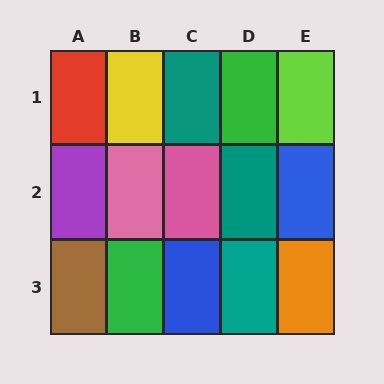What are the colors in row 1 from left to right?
Red, yellow, teal, green, lime.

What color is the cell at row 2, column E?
Blue.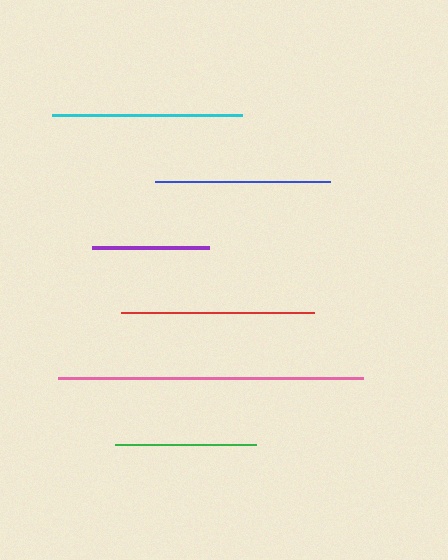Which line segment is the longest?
The pink line is the longest at approximately 305 pixels.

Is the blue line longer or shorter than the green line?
The blue line is longer than the green line.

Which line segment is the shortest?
The purple line is the shortest at approximately 117 pixels.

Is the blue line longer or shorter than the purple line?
The blue line is longer than the purple line.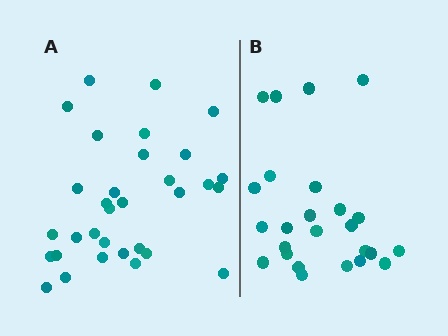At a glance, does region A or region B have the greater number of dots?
Region A (the left region) has more dots.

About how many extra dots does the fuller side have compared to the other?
Region A has roughly 8 or so more dots than region B.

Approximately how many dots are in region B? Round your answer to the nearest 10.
About 20 dots. (The exact count is 25, which rounds to 20.)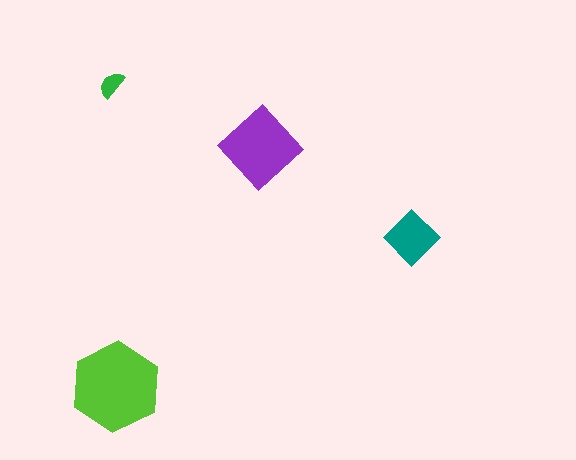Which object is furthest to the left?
The green semicircle is leftmost.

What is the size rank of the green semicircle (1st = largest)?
4th.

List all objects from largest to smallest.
The lime hexagon, the purple diamond, the teal diamond, the green semicircle.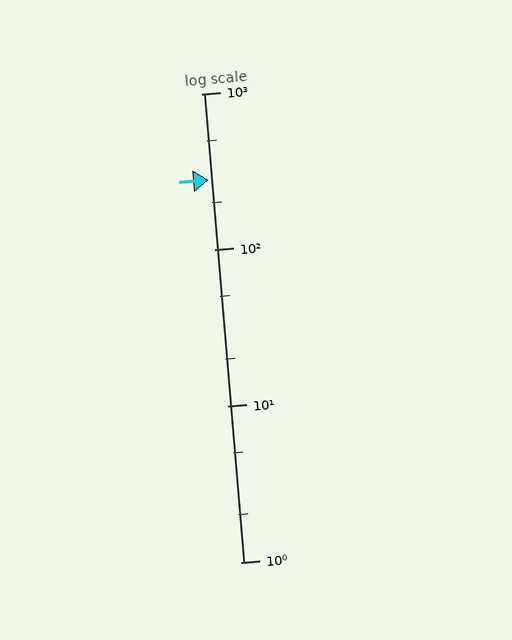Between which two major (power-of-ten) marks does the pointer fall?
The pointer is between 100 and 1000.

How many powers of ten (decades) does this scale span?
The scale spans 3 decades, from 1 to 1000.